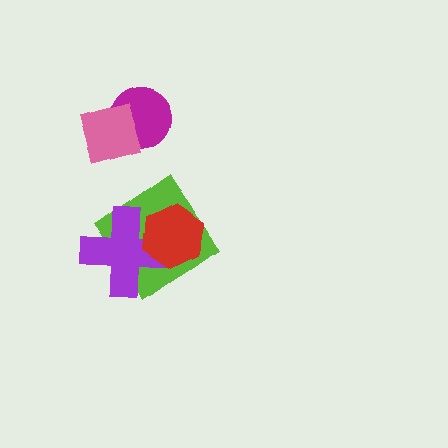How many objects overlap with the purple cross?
2 objects overlap with the purple cross.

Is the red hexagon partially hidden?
No, no other shape covers it.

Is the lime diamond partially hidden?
Yes, it is partially covered by another shape.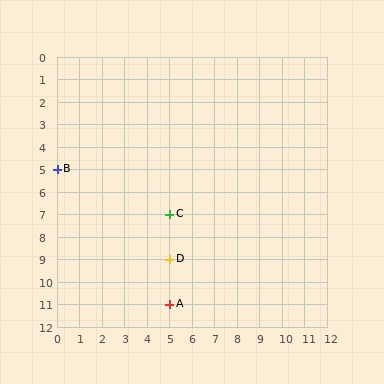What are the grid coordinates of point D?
Point D is at grid coordinates (5, 9).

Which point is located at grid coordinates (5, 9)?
Point D is at (5, 9).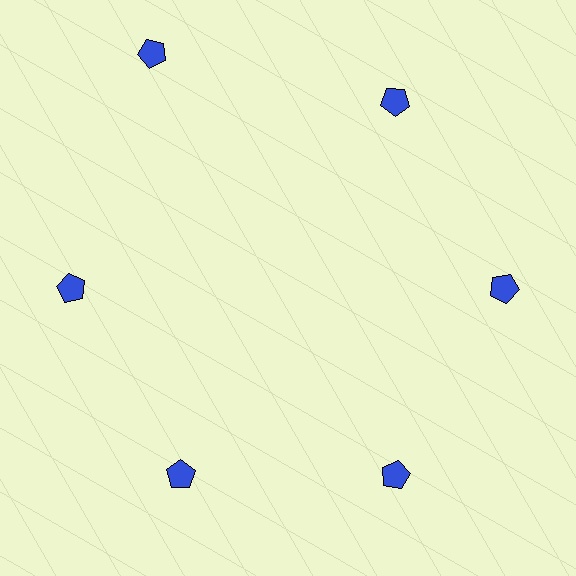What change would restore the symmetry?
The symmetry would be restored by moving it inward, back onto the ring so that all 6 pentagons sit at equal angles and equal distance from the center.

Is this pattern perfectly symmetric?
No. The 6 blue pentagons are arranged in a ring, but one element near the 11 o'clock position is pushed outward from the center, breaking the 6-fold rotational symmetry.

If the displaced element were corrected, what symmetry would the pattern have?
It would have 6-fold rotational symmetry — the pattern would map onto itself every 60 degrees.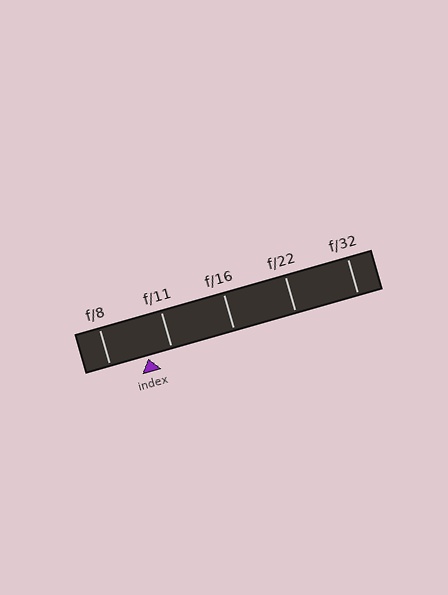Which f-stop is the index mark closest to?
The index mark is closest to f/11.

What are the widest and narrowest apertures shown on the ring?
The widest aperture shown is f/8 and the narrowest is f/32.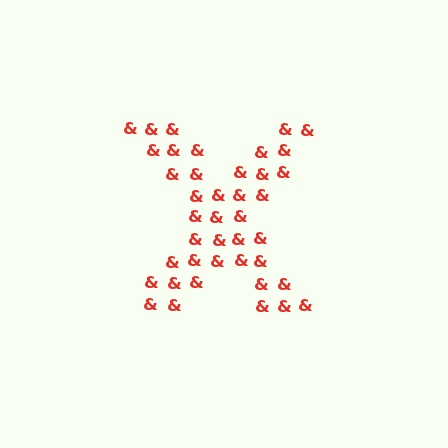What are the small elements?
The small elements are ampersands.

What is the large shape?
The large shape is the letter X.